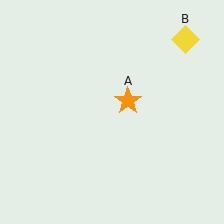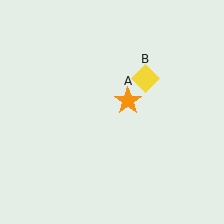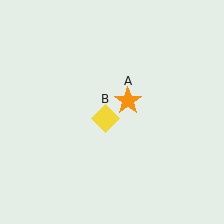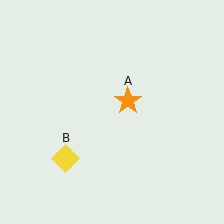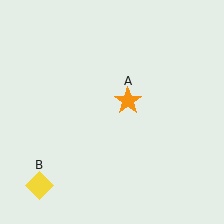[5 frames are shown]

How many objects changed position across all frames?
1 object changed position: yellow diamond (object B).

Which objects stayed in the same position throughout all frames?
Orange star (object A) remained stationary.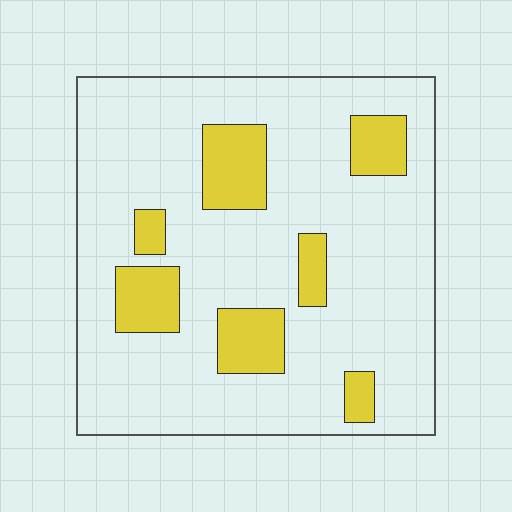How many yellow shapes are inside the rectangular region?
7.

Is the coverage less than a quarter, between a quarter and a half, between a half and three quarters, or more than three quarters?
Less than a quarter.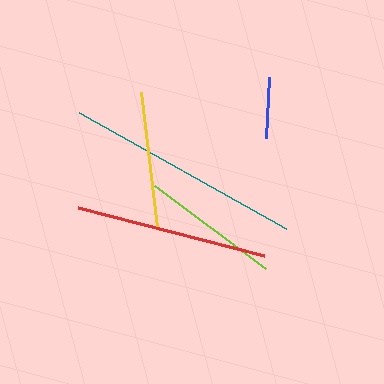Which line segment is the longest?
The teal line is the longest at approximately 238 pixels.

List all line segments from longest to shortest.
From longest to shortest: teal, red, lime, yellow, blue.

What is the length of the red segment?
The red segment is approximately 192 pixels long.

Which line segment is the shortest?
The blue line is the shortest at approximately 61 pixels.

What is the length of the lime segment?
The lime segment is approximately 139 pixels long.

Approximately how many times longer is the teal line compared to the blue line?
The teal line is approximately 3.9 times the length of the blue line.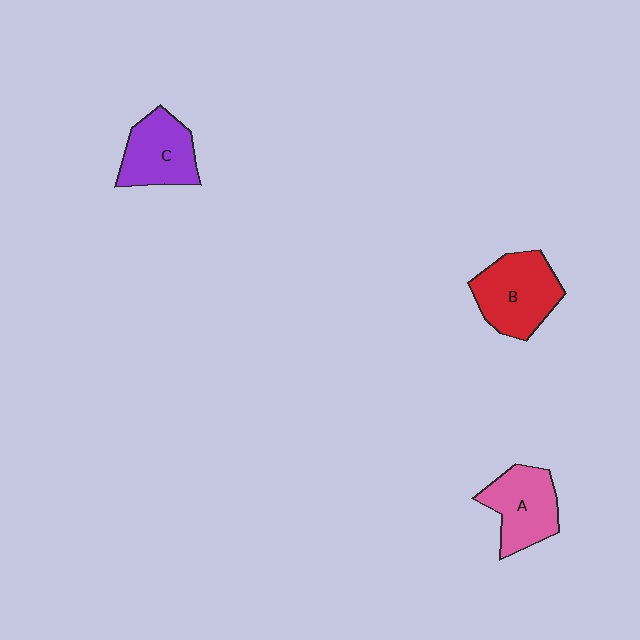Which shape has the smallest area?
Shape C (purple).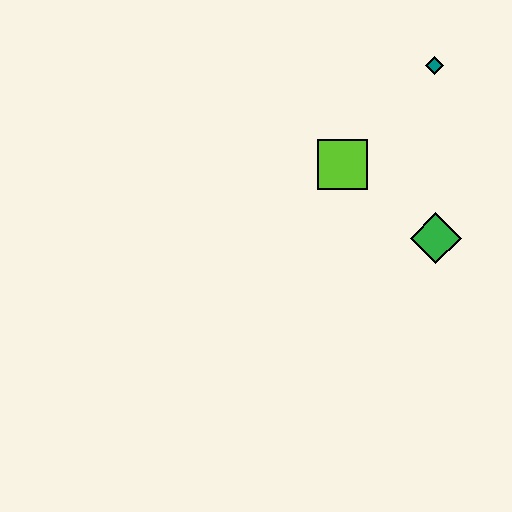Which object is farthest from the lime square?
The teal diamond is farthest from the lime square.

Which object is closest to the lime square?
The green diamond is closest to the lime square.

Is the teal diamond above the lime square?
Yes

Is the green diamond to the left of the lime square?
No